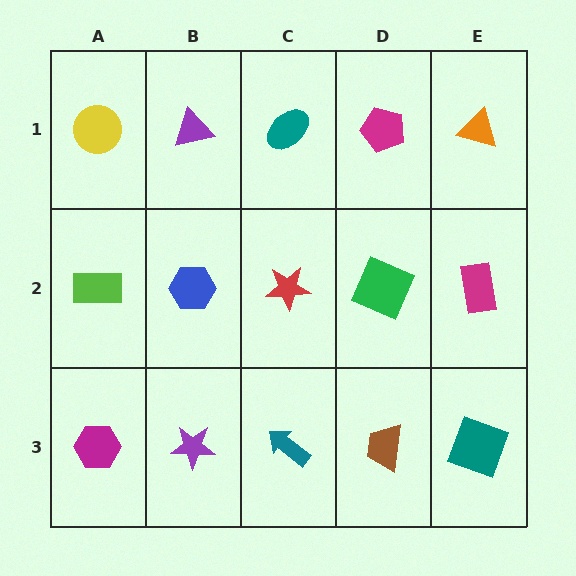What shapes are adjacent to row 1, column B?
A blue hexagon (row 2, column B), a yellow circle (row 1, column A), a teal ellipse (row 1, column C).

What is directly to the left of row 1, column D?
A teal ellipse.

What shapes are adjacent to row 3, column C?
A red star (row 2, column C), a purple star (row 3, column B), a brown trapezoid (row 3, column D).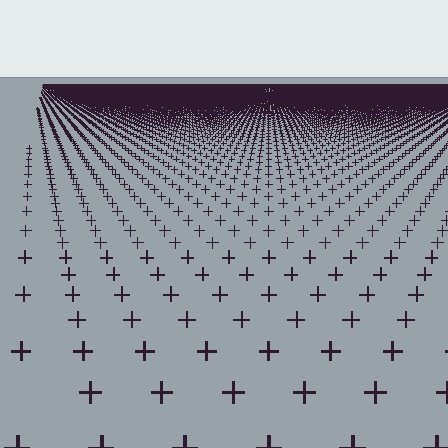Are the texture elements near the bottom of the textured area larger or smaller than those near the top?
Larger. Near the bottom, elements are closer to the viewer and appear at a bigger on-screen size.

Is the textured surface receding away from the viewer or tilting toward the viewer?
The surface is receding away from the viewer. Texture elements get smaller and denser toward the top.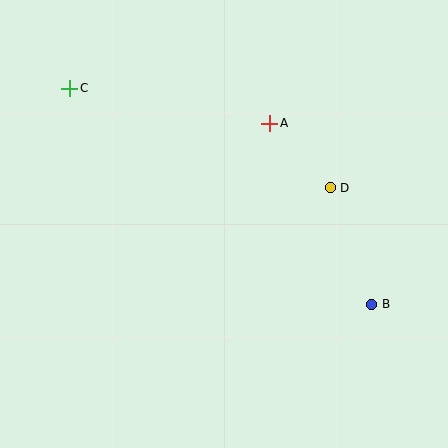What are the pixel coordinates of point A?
Point A is at (270, 123).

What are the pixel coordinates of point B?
Point B is at (372, 304).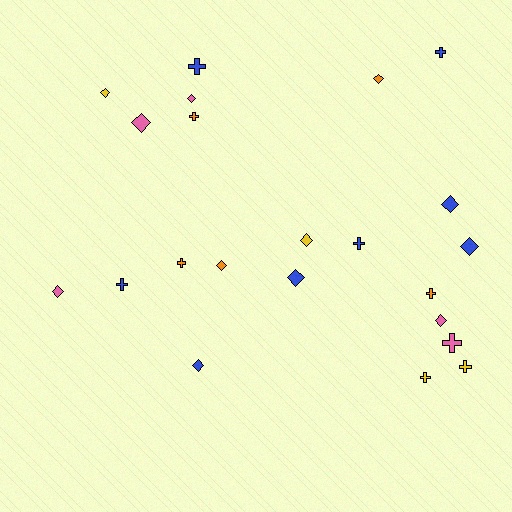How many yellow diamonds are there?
There are 2 yellow diamonds.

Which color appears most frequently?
Blue, with 8 objects.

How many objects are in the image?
There are 22 objects.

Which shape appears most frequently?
Diamond, with 12 objects.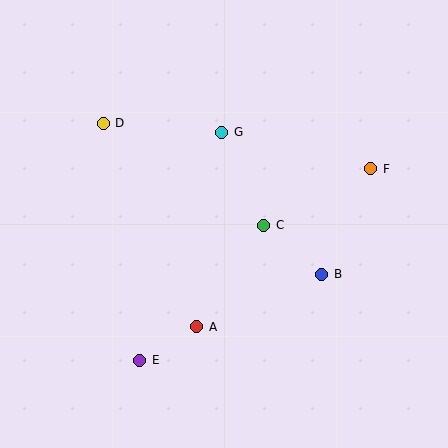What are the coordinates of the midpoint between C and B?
The midpoint between C and B is at (293, 250).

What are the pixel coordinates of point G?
Point G is at (222, 132).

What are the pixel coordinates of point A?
Point A is at (197, 327).